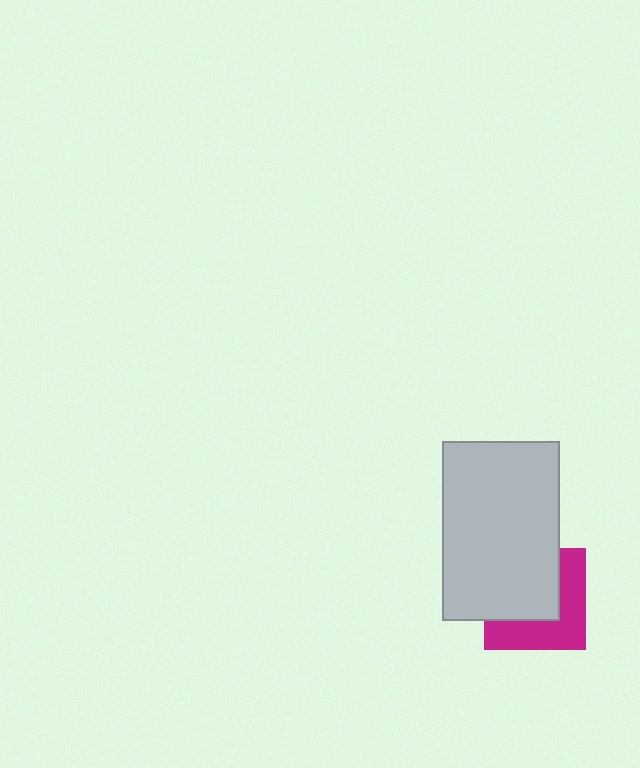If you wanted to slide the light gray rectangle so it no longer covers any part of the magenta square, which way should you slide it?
Slide it toward the upper-left — that is the most direct way to separate the two shapes.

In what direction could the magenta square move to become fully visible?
The magenta square could move toward the lower-right. That would shift it out from behind the light gray rectangle entirely.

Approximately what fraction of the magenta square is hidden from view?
Roughly 54% of the magenta square is hidden behind the light gray rectangle.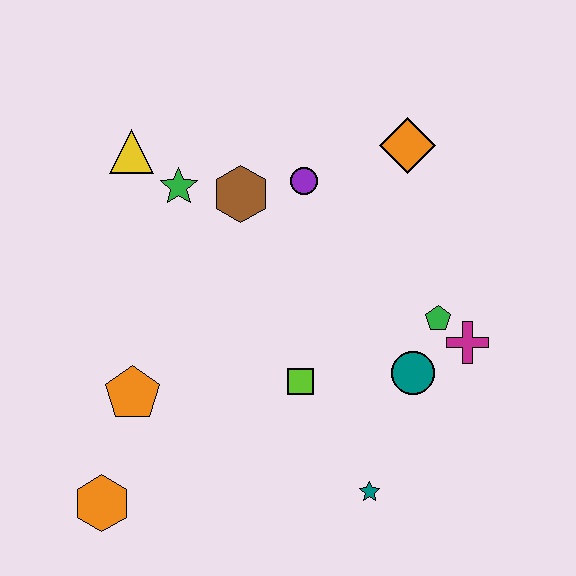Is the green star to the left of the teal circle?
Yes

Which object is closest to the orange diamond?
The purple circle is closest to the orange diamond.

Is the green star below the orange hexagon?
No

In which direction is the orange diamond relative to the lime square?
The orange diamond is above the lime square.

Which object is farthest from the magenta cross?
The orange hexagon is farthest from the magenta cross.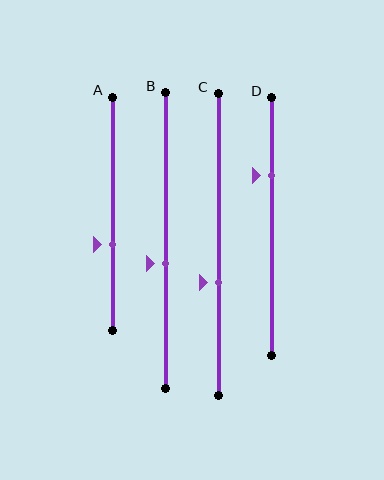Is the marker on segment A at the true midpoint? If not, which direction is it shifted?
No, the marker on segment A is shifted downward by about 13% of the segment length.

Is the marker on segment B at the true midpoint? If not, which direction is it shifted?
No, the marker on segment B is shifted downward by about 8% of the segment length.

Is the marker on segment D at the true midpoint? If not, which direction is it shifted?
No, the marker on segment D is shifted upward by about 20% of the segment length.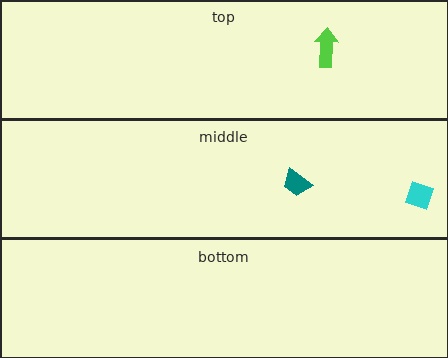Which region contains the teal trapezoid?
The middle region.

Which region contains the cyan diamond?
The middle region.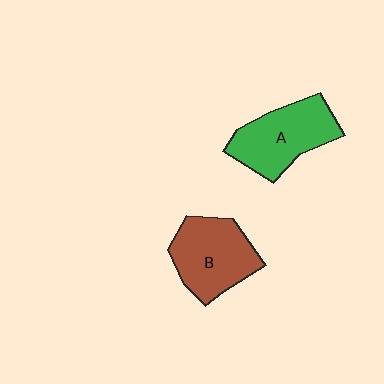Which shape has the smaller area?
Shape B (brown).